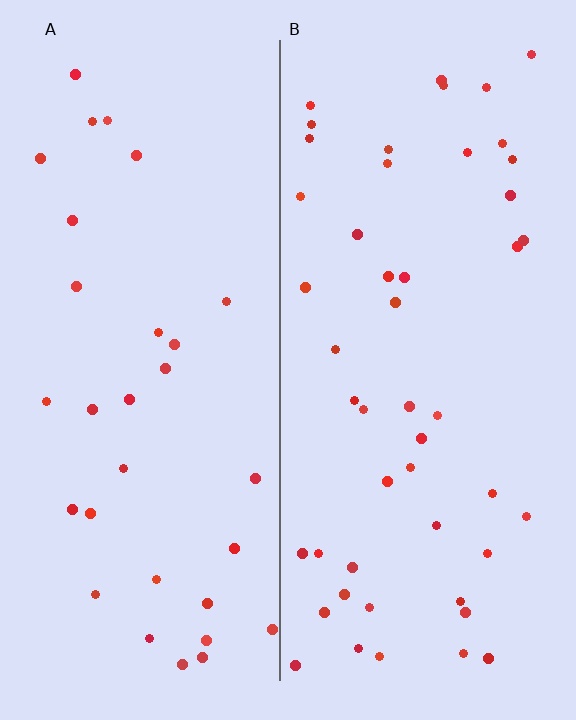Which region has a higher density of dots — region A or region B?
B (the right).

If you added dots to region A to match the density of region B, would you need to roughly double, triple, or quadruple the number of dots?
Approximately double.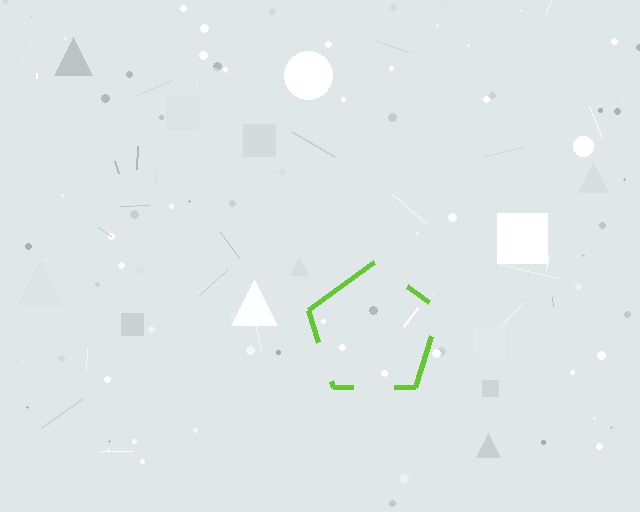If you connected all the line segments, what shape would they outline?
They would outline a pentagon.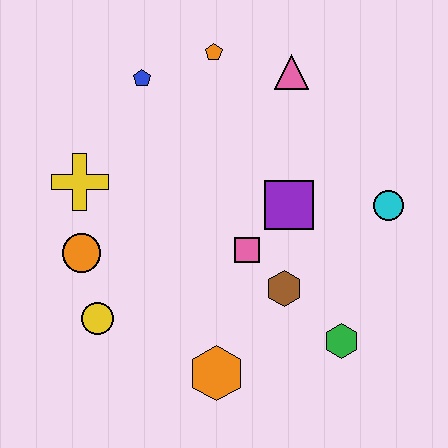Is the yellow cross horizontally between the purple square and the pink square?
No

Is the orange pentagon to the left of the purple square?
Yes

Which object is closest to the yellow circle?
The orange circle is closest to the yellow circle.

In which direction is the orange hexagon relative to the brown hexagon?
The orange hexagon is below the brown hexagon.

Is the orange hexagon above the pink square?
No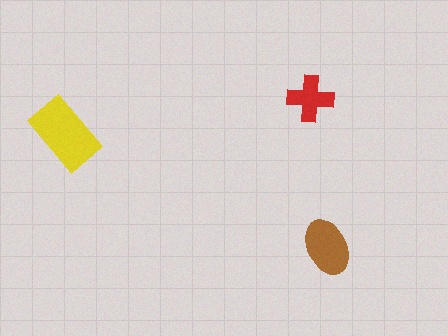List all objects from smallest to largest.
The red cross, the brown ellipse, the yellow rectangle.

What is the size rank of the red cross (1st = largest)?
3rd.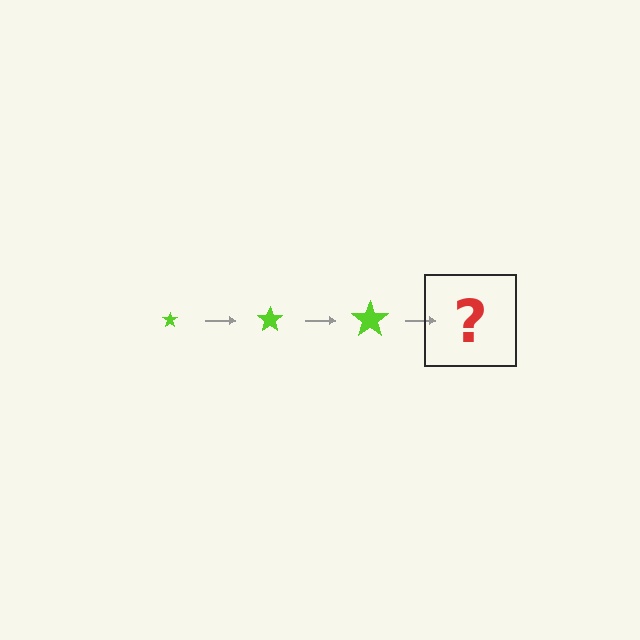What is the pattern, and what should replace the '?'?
The pattern is that the star gets progressively larger each step. The '?' should be a lime star, larger than the previous one.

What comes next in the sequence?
The next element should be a lime star, larger than the previous one.